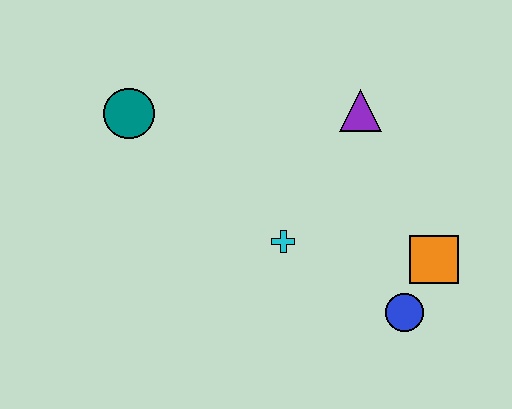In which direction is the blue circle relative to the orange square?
The blue circle is below the orange square.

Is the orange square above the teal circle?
No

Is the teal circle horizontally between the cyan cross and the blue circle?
No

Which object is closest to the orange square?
The blue circle is closest to the orange square.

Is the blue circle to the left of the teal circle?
No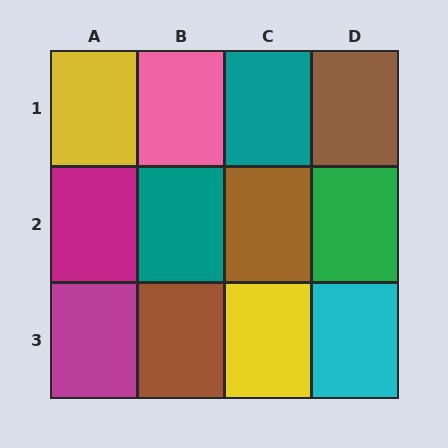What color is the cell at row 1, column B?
Pink.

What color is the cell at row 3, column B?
Brown.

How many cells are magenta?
2 cells are magenta.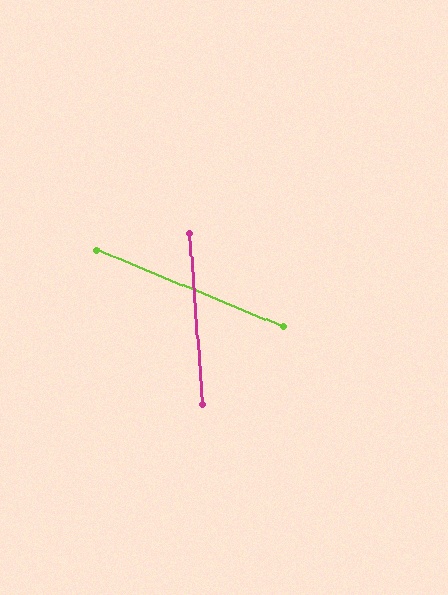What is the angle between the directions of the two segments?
Approximately 63 degrees.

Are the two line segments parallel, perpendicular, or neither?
Neither parallel nor perpendicular — they differ by about 63°.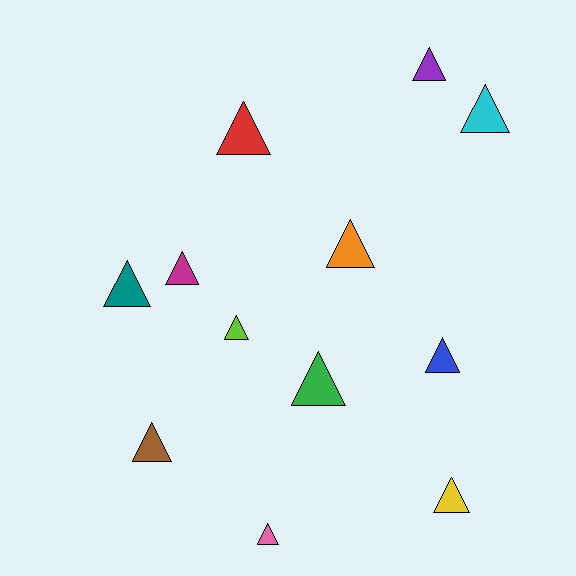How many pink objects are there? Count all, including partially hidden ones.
There is 1 pink object.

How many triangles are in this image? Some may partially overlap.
There are 12 triangles.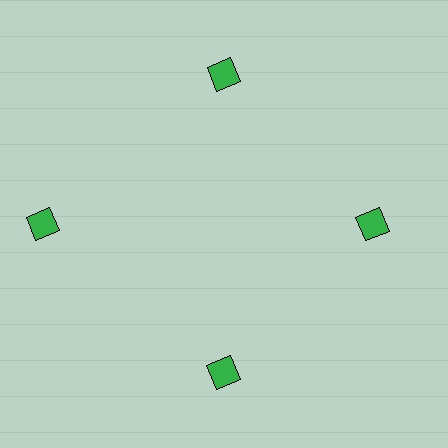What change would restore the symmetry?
The symmetry would be restored by moving it inward, back onto the ring so that all 4 squares sit at equal angles and equal distance from the center.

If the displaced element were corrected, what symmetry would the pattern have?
It would have 4-fold rotational symmetry — the pattern would map onto itself every 90 degrees.